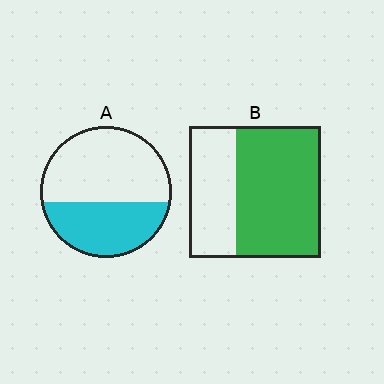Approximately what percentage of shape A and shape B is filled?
A is approximately 40% and B is approximately 65%.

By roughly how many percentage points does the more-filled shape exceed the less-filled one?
By roughly 25 percentage points (B over A).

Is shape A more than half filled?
No.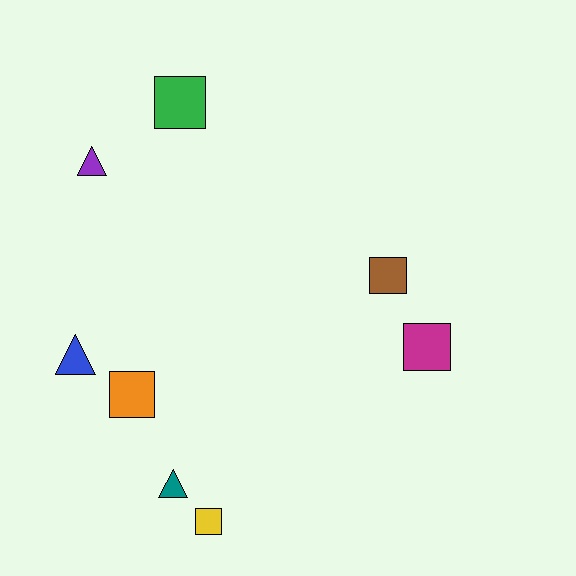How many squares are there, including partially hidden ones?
There are 5 squares.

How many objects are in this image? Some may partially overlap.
There are 8 objects.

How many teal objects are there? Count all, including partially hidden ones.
There is 1 teal object.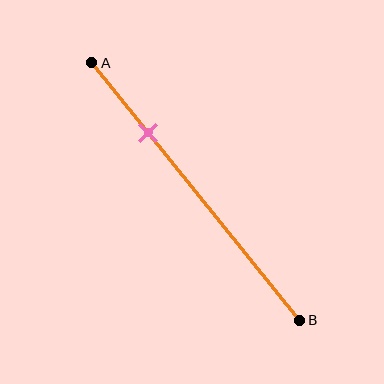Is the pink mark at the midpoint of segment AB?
No, the mark is at about 25% from A, not at the 50% midpoint.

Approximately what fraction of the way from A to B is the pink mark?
The pink mark is approximately 25% of the way from A to B.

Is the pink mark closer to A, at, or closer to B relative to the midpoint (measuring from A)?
The pink mark is closer to point A than the midpoint of segment AB.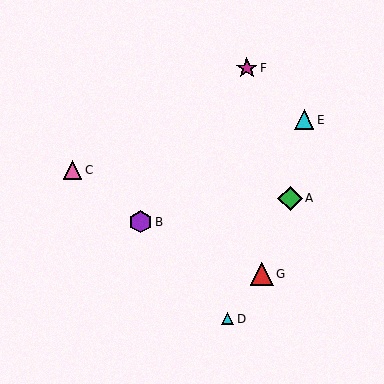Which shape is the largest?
The green diamond (labeled A) is the largest.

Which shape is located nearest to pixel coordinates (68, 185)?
The pink triangle (labeled C) at (73, 170) is nearest to that location.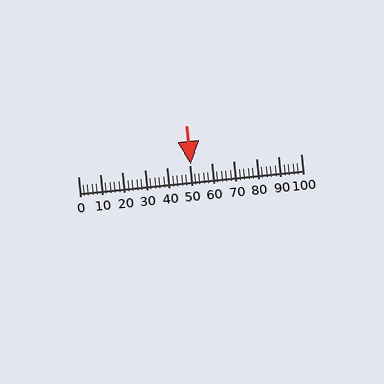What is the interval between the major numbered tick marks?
The major tick marks are spaced 10 units apart.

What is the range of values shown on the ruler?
The ruler shows values from 0 to 100.